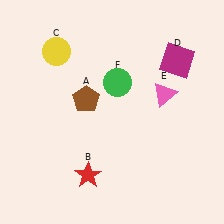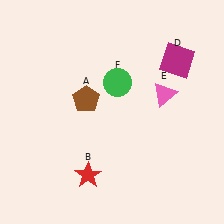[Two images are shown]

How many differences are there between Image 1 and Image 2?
There is 1 difference between the two images.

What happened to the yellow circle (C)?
The yellow circle (C) was removed in Image 2. It was in the top-left area of Image 1.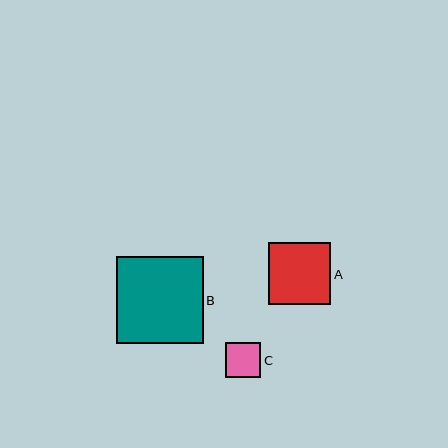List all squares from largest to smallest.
From largest to smallest: B, A, C.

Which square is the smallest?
Square C is the smallest with a size of approximately 35 pixels.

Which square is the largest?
Square B is the largest with a size of approximately 87 pixels.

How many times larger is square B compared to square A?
Square B is approximately 1.4 times the size of square A.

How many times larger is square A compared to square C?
Square A is approximately 1.8 times the size of square C.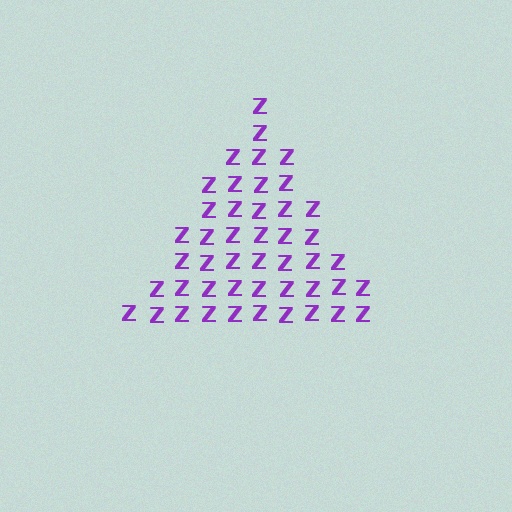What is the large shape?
The large shape is a triangle.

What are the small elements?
The small elements are letter Z's.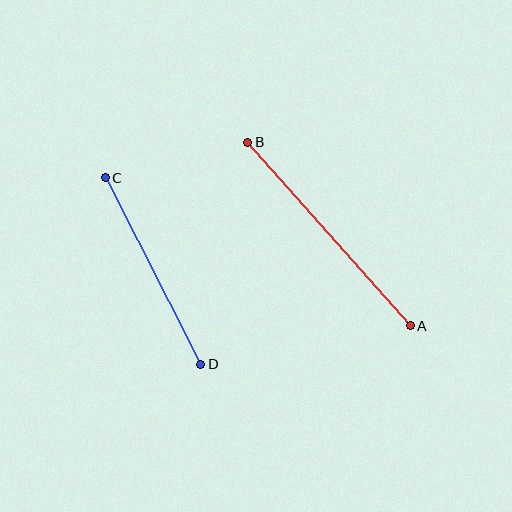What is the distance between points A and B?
The distance is approximately 245 pixels.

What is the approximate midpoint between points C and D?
The midpoint is at approximately (153, 271) pixels.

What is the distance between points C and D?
The distance is approximately 210 pixels.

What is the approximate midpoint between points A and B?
The midpoint is at approximately (329, 234) pixels.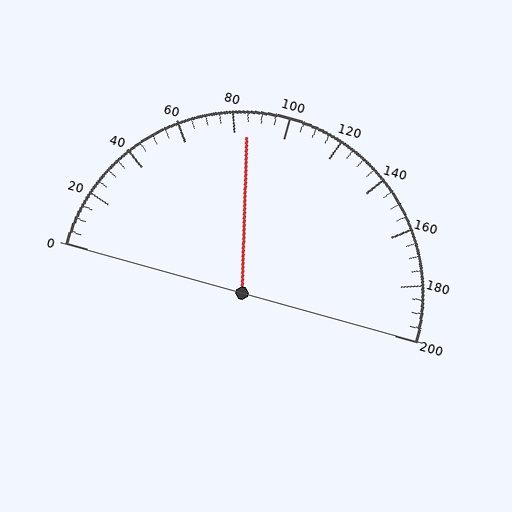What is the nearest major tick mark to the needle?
The nearest major tick mark is 80.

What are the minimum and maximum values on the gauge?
The gauge ranges from 0 to 200.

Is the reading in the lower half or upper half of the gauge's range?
The reading is in the lower half of the range (0 to 200).